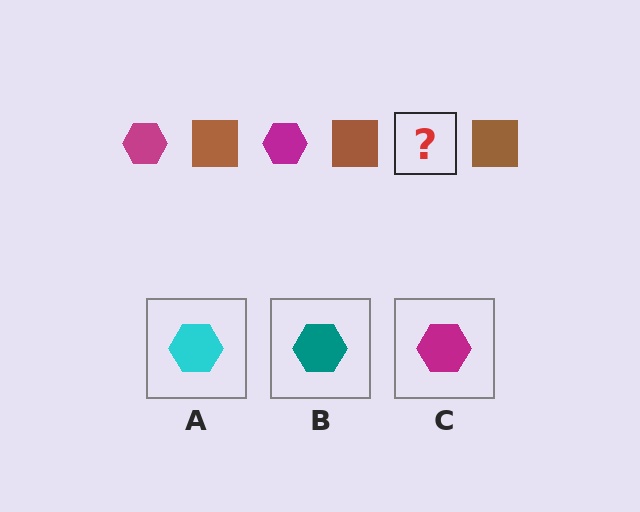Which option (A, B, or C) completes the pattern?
C.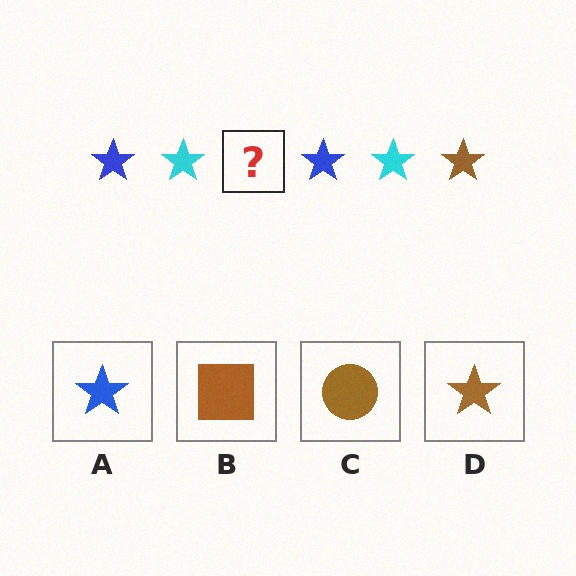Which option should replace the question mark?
Option D.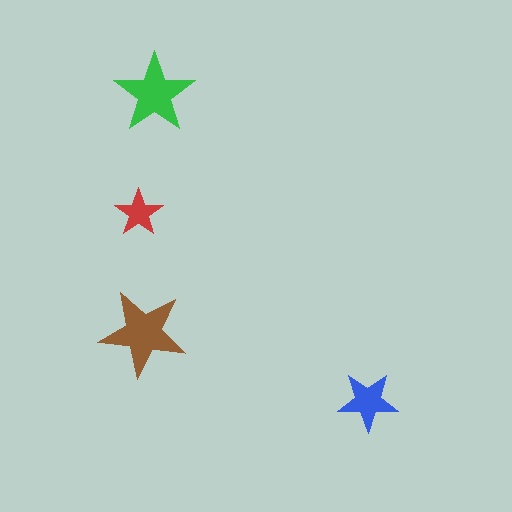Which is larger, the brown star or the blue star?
The brown one.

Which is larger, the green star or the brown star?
The brown one.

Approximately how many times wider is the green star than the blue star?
About 1.5 times wider.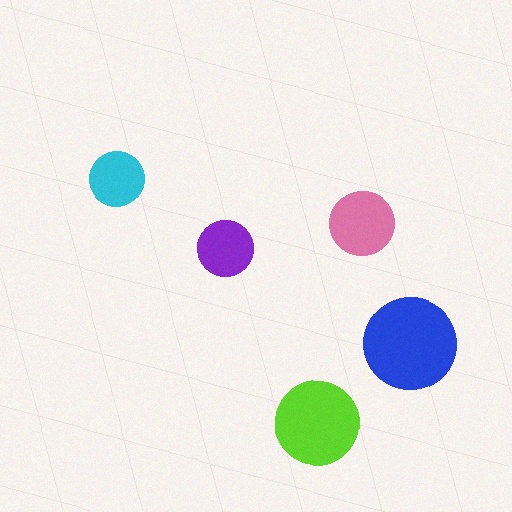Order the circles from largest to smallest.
the blue one, the lime one, the pink one, the purple one, the cyan one.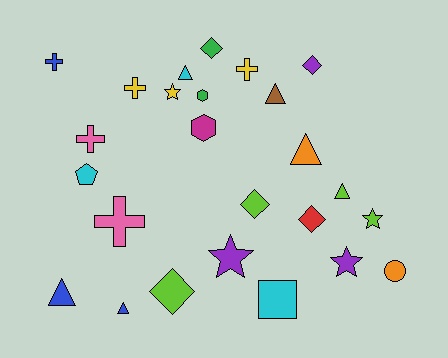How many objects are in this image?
There are 25 objects.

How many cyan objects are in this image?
There are 3 cyan objects.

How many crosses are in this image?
There are 5 crosses.